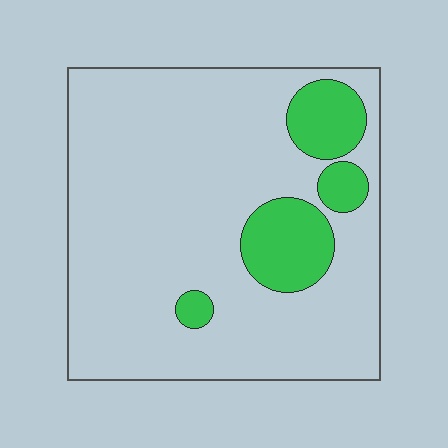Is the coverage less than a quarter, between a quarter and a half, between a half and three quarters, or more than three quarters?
Less than a quarter.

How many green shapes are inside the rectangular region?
4.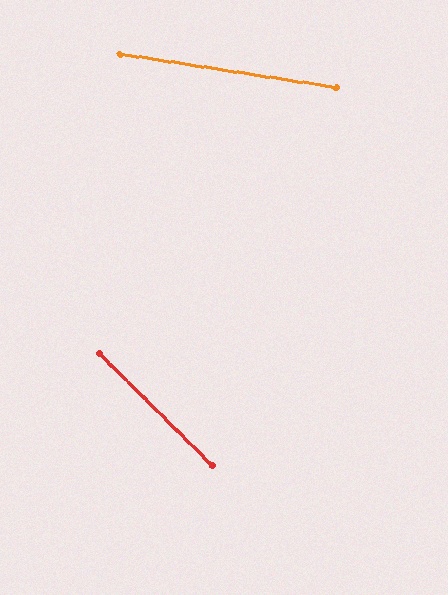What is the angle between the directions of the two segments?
Approximately 36 degrees.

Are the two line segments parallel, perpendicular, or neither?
Neither parallel nor perpendicular — they differ by about 36°.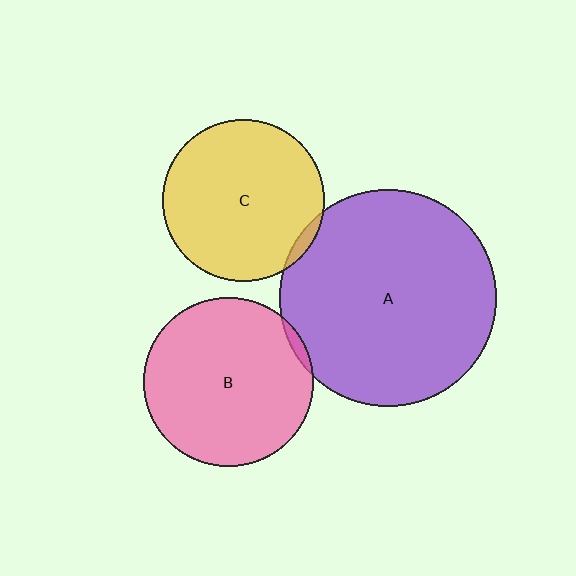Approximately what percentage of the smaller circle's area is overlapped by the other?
Approximately 5%.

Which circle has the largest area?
Circle A (purple).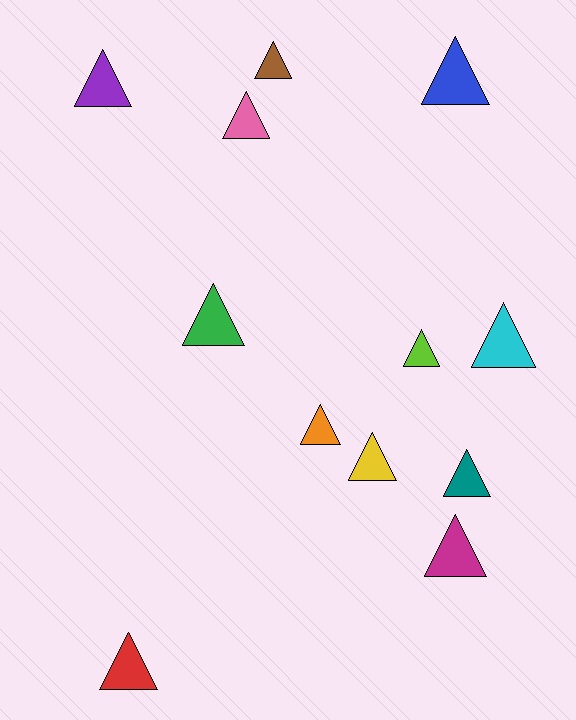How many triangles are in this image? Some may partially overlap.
There are 12 triangles.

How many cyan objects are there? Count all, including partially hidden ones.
There is 1 cyan object.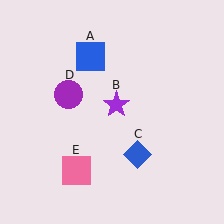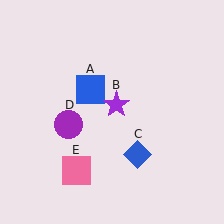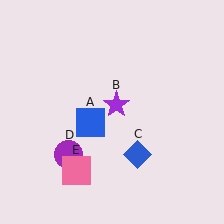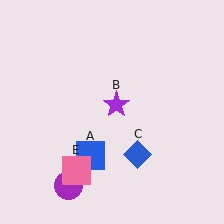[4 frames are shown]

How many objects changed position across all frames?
2 objects changed position: blue square (object A), purple circle (object D).